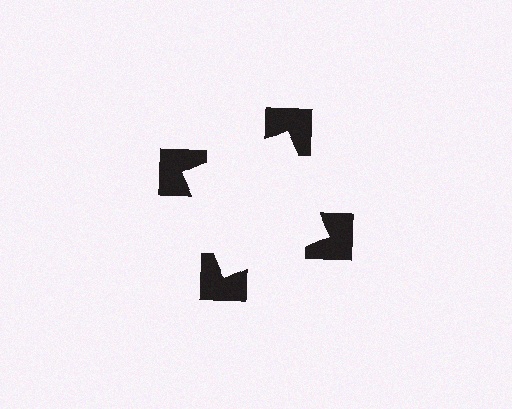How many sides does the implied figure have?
4 sides.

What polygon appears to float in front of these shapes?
An illusory square — its edges are inferred from the aligned wedge cuts in the notched squares, not physically drawn.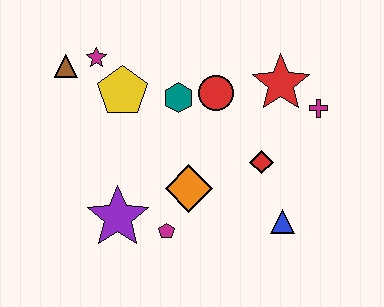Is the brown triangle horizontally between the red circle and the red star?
No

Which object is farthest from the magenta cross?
The brown triangle is farthest from the magenta cross.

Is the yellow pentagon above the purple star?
Yes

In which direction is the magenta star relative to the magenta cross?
The magenta star is to the left of the magenta cross.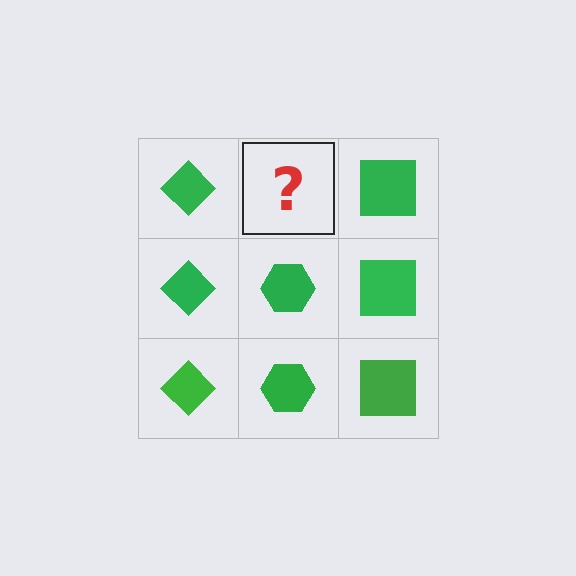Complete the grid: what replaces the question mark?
The question mark should be replaced with a green hexagon.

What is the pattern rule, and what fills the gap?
The rule is that each column has a consistent shape. The gap should be filled with a green hexagon.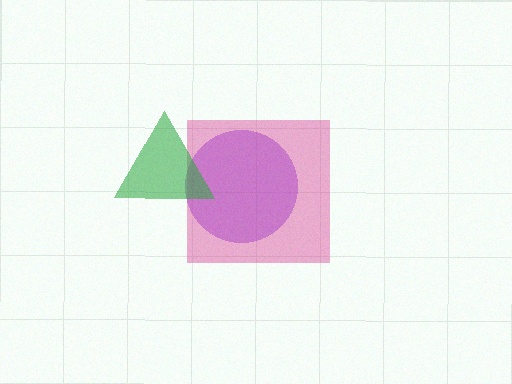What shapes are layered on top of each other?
The layered shapes are: a magenta square, a purple circle, a green triangle.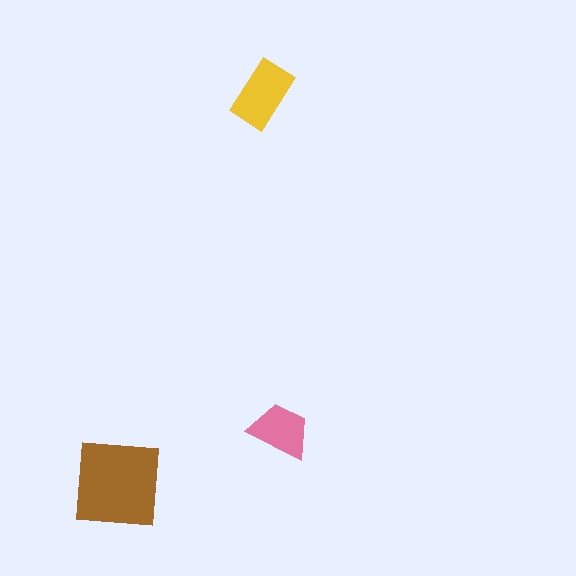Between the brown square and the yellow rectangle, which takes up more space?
The brown square.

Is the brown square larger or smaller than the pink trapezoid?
Larger.